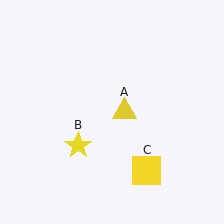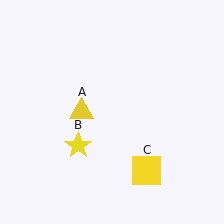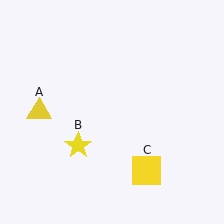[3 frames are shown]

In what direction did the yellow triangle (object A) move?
The yellow triangle (object A) moved left.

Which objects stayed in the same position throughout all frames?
Yellow star (object B) and yellow square (object C) remained stationary.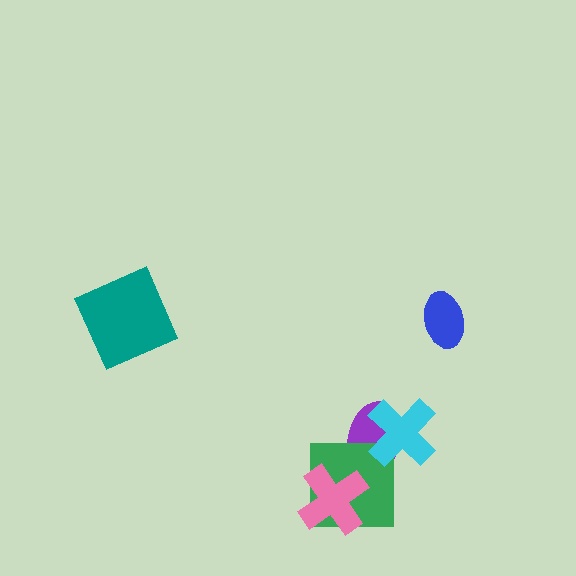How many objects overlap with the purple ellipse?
2 objects overlap with the purple ellipse.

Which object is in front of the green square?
The pink cross is in front of the green square.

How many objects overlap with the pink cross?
1 object overlaps with the pink cross.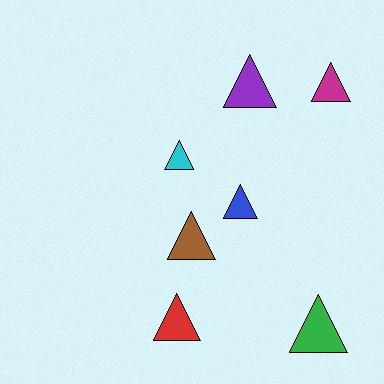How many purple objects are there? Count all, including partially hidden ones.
There is 1 purple object.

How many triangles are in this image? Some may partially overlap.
There are 7 triangles.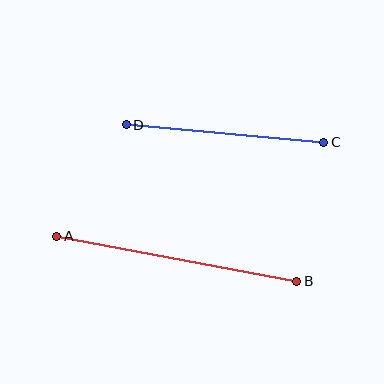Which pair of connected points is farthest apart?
Points A and B are farthest apart.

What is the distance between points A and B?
The distance is approximately 244 pixels.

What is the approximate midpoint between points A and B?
The midpoint is at approximately (177, 259) pixels.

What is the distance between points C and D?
The distance is approximately 199 pixels.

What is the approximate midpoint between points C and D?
The midpoint is at approximately (225, 134) pixels.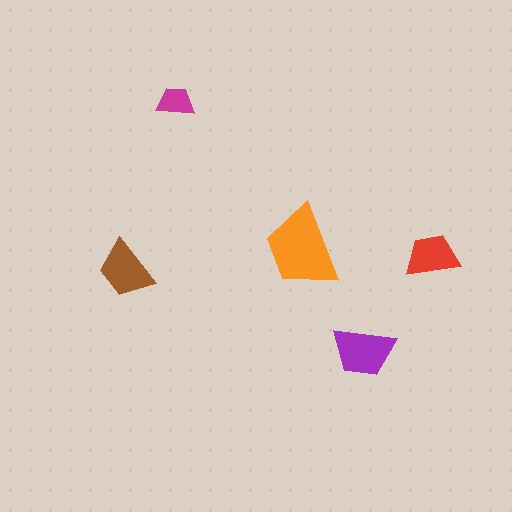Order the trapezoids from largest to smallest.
the orange one, the purple one, the brown one, the red one, the magenta one.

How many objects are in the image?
There are 5 objects in the image.